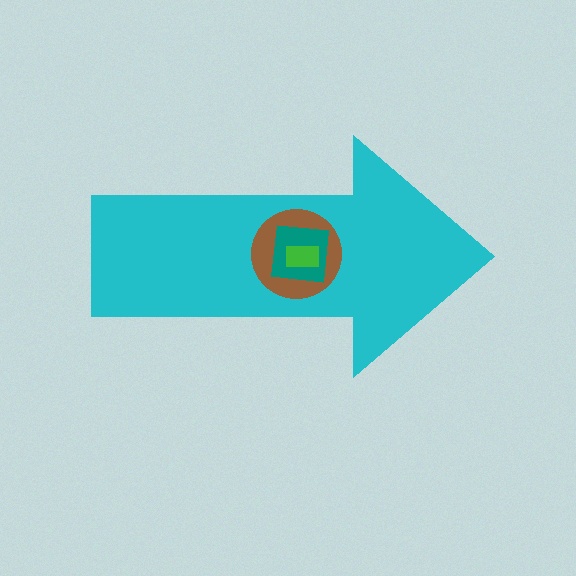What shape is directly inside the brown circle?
The teal square.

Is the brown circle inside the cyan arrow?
Yes.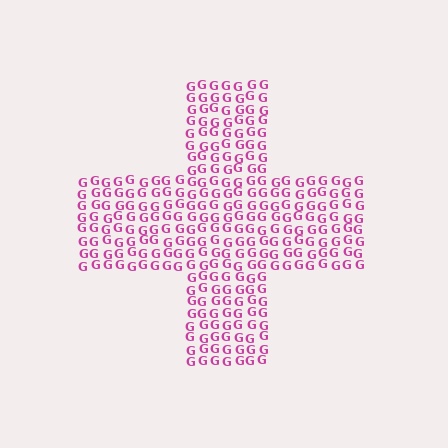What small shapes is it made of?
It is made of small letter G's.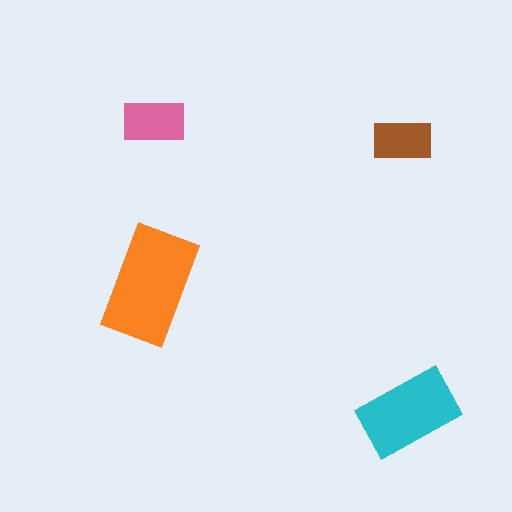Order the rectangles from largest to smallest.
the orange one, the cyan one, the pink one, the brown one.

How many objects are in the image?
There are 4 objects in the image.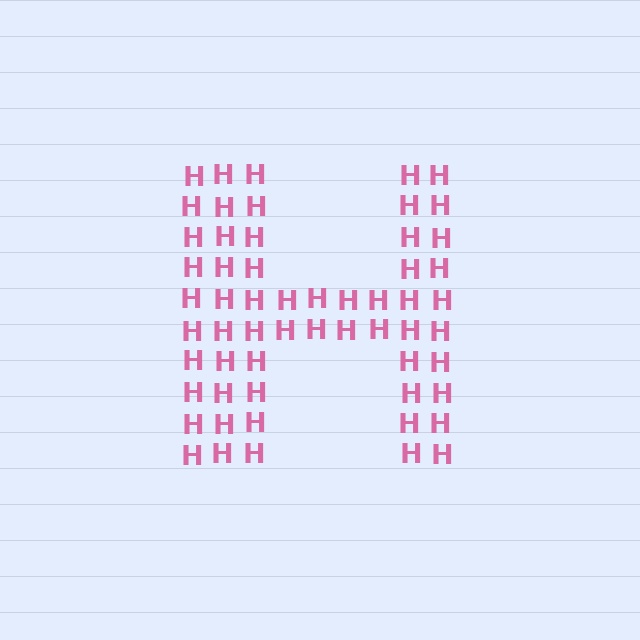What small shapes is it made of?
It is made of small letter H's.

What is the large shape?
The large shape is the letter H.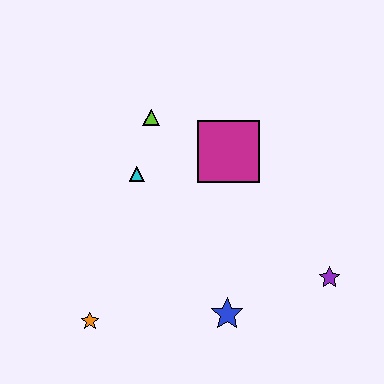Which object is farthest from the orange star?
The purple star is farthest from the orange star.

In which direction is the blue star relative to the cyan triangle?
The blue star is below the cyan triangle.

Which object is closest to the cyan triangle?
The lime triangle is closest to the cyan triangle.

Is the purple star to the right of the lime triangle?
Yes